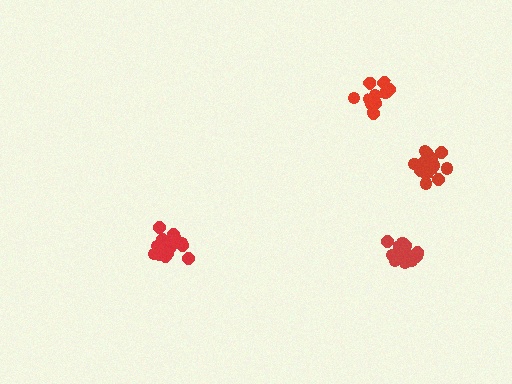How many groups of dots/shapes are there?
There are 4 groups.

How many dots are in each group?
Group 1: 14 dots, Group 2: 17 dots, Group 3: 16 dots, Group 4: 13 dots (60 total).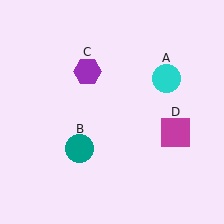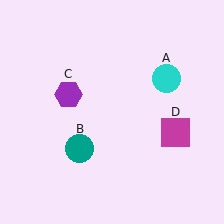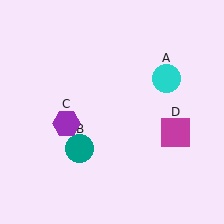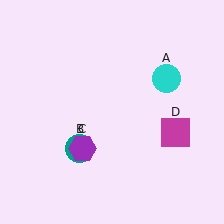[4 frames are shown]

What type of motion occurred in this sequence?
The purple hexagon (object C) rotated counterclockwise around the center of the scene.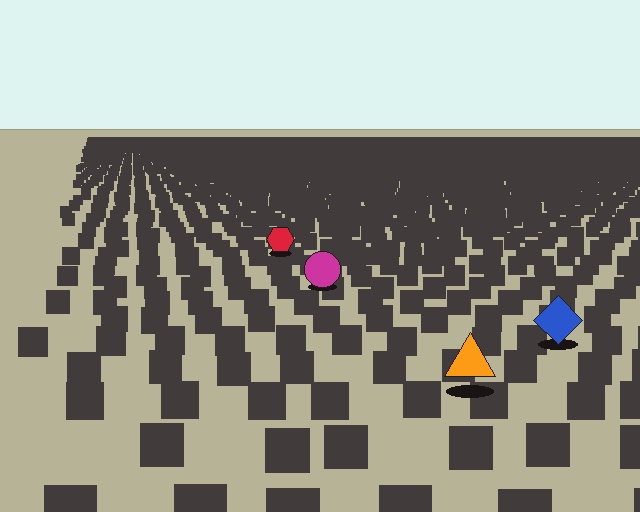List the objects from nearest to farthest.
From nearest to farthest: the orange triangle, the blue diamond, the magenta circle, the red hexagon.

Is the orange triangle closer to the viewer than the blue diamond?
Yes. The orange triangle is closer — you can tell from the texture gradient: the ground texture is coarser near it.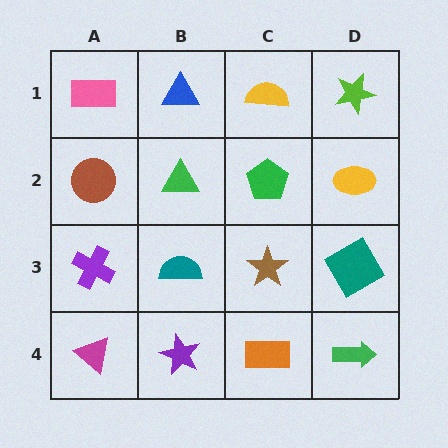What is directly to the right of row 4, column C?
A green arrow.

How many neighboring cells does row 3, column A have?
3.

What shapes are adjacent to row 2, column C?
A yellow semicircle (row 1, column C), a brown star (row 3, column C), a green triangle (row 2, column B), a yellow ellipse (row 2, column D).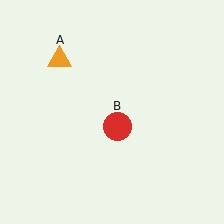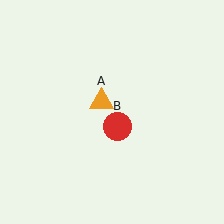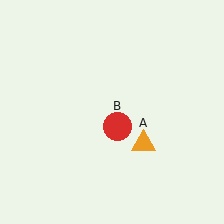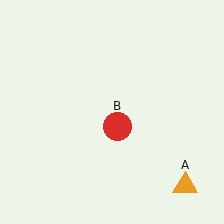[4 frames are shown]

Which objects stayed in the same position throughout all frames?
Red circle (object B) remained stationary.